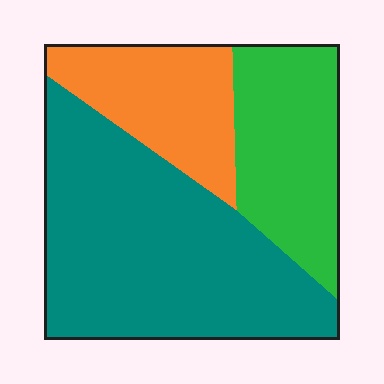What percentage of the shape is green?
Green takes up about one quarter (1/4) of the shape.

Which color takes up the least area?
Orange, at roughly 20%.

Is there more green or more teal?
Teal.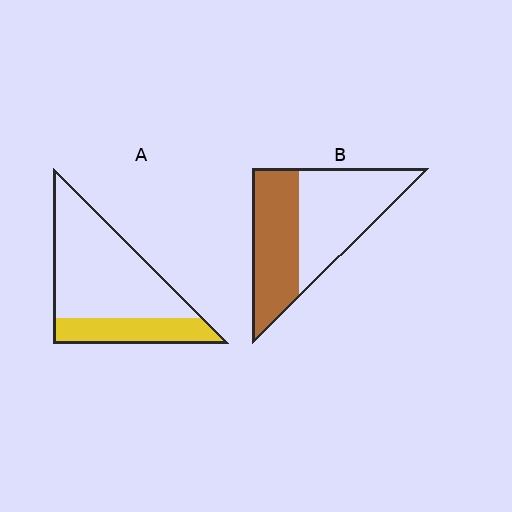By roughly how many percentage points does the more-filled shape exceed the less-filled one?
By roughly 20 percentage points (B over A).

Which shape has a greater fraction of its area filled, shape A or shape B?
Shape B.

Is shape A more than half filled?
No.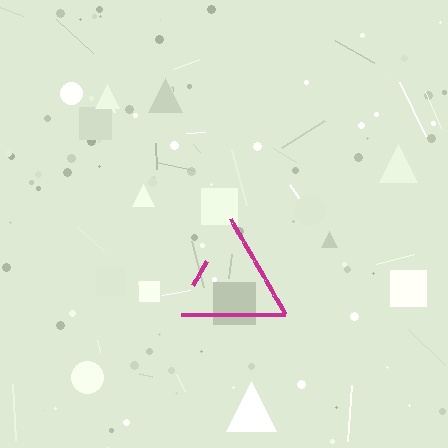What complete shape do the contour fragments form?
The contour fragments form a triangle.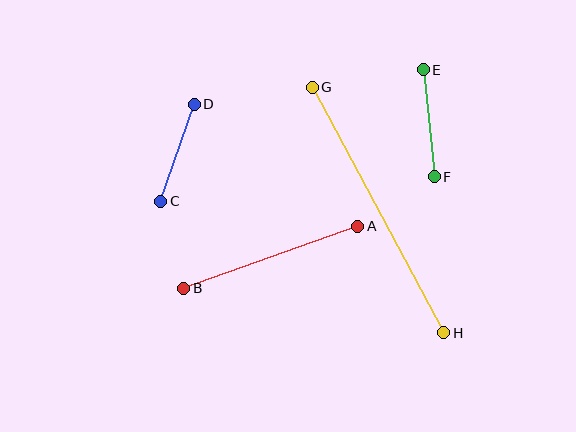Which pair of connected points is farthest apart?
Points G and H are farthest apart.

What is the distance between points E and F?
The distance is approximately 107 pixels.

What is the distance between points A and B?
The distance is approximately 185 pixels.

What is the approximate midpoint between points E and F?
The midpoint is at approximately (429, 123) pixels.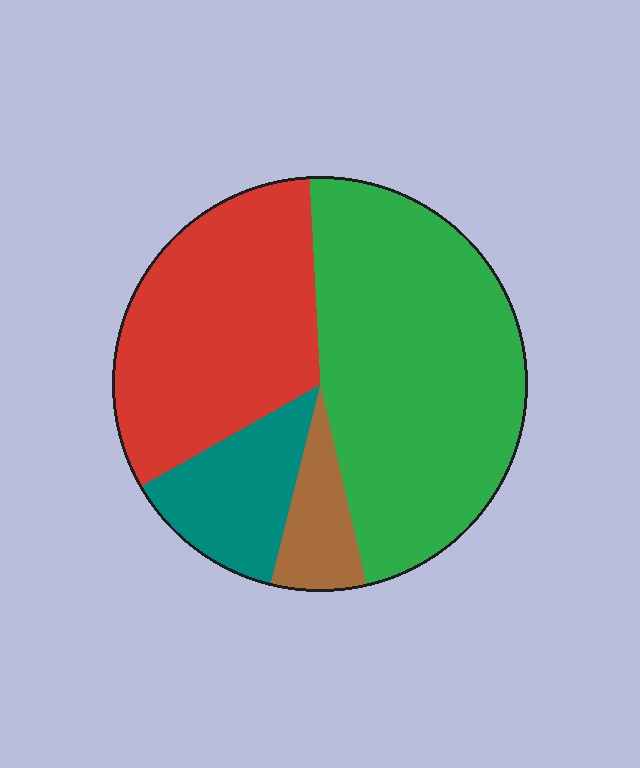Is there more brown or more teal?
Teal.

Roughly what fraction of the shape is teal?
Teal takes up less than a quarter of the shape.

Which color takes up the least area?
Brown, at roughly 5%.